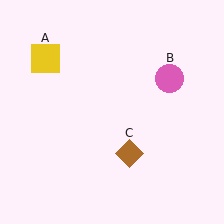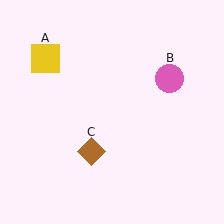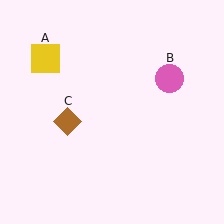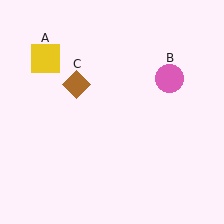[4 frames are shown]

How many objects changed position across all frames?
1 object changed position: brown diamond (object C).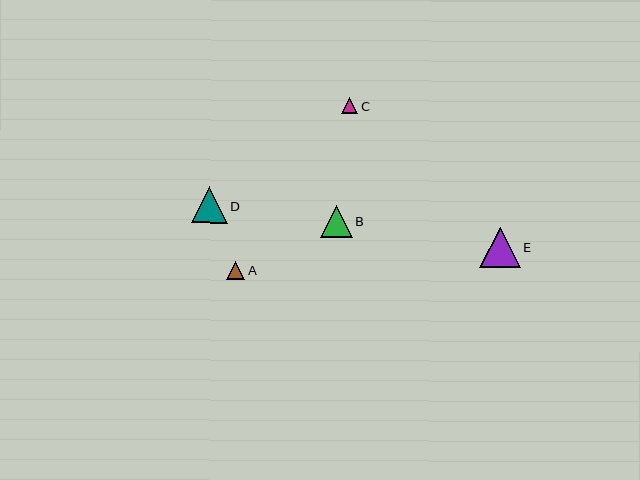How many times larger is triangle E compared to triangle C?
Triangle E is approximately 2.5 times the size of triangle C.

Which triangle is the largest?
Triangle E is the largest with a size of approximately 40 pixels.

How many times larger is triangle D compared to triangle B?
Triangle D is approximately 1.1 times the size of triangle B.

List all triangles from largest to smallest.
From largest to smallest: E, D, B, A, C.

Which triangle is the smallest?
Triangle C is the smallest with a size of approximately 16 pixels.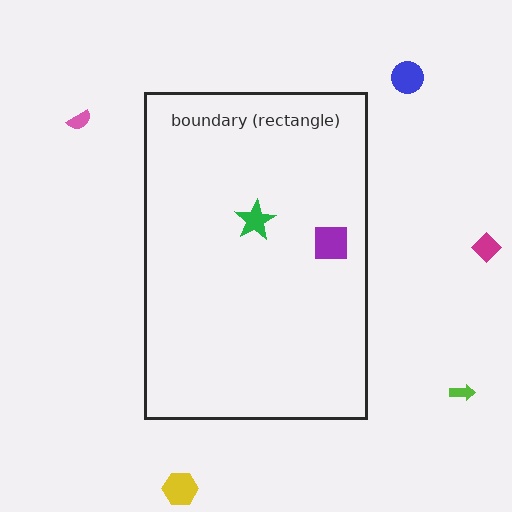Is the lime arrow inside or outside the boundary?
Outside.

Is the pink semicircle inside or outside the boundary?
Outside.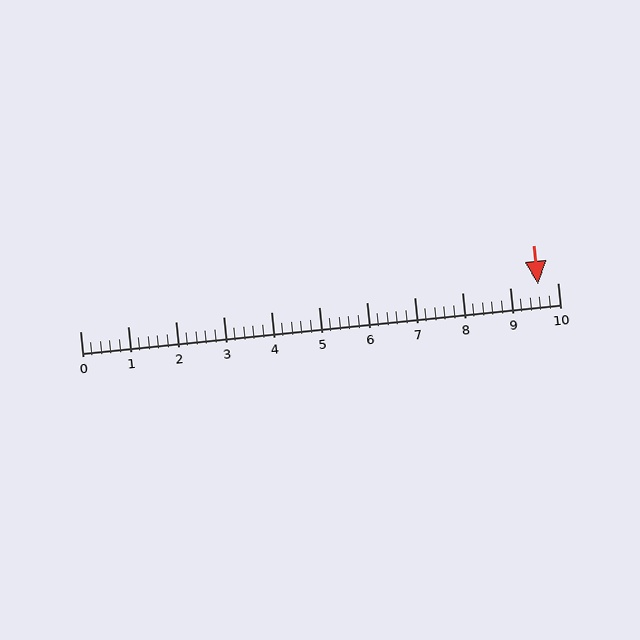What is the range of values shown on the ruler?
The ruler shows values from 0 to 10.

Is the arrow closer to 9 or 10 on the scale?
The arrow is closer to 10.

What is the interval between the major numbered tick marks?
The major tick marks are spaced 1 units apart.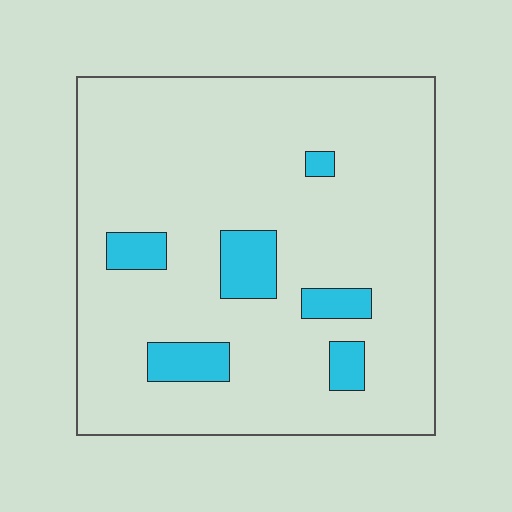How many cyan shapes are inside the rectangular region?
6.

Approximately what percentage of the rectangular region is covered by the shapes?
Approximately 10%.